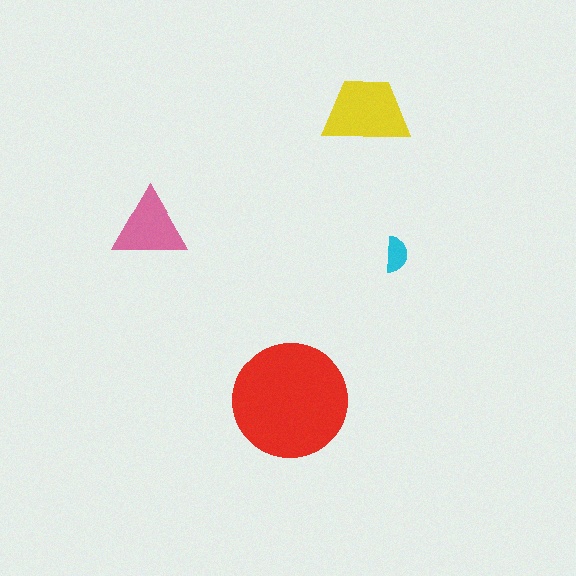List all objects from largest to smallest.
The red circle, the yellow trapezoid, the pink triangle, the cyan semicircle.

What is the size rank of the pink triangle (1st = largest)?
3rd.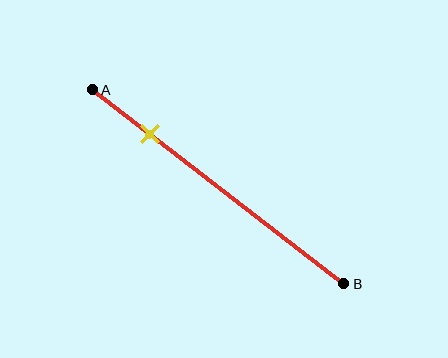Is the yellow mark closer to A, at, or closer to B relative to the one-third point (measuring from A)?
The yellow mark is closer to point A than the one-third point of segment AB.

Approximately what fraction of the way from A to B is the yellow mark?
The yellow mark is approximately 25% of the way from A to B.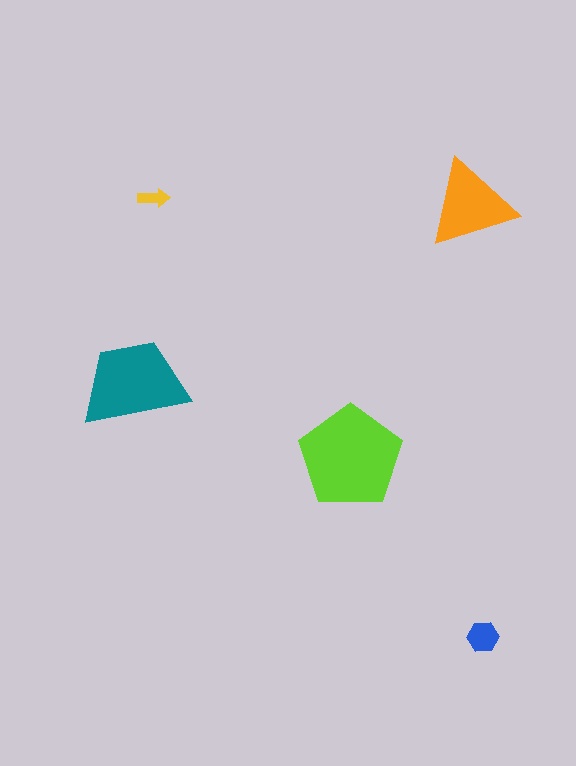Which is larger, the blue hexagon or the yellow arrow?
The blue hexagon.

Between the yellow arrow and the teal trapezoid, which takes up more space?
The teal trapezoid.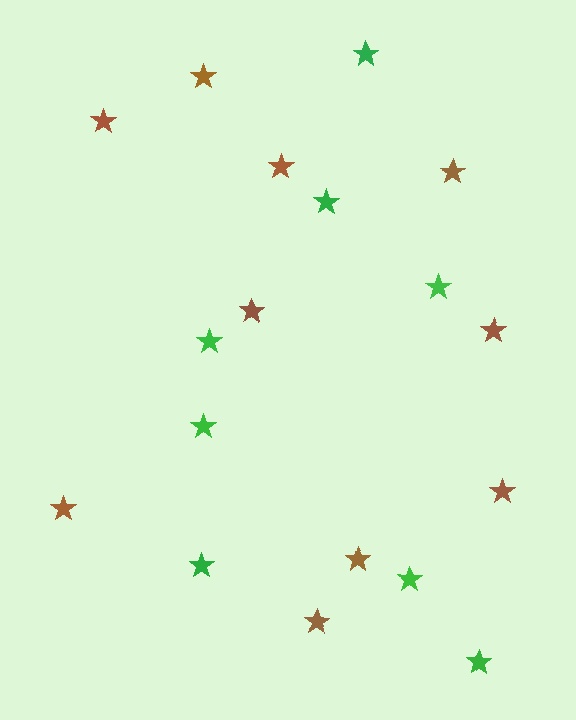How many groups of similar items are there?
There are 2 groups: one group of green stars (8) and one group of brown stars (10).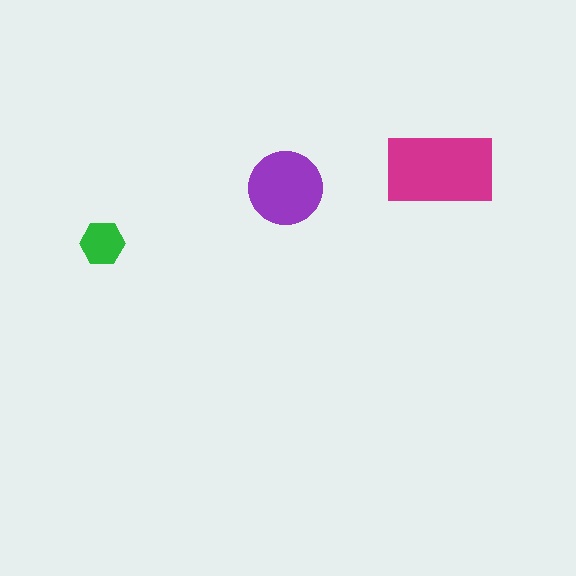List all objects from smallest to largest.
The green hexagon, the purple circle, the magenta rectangle.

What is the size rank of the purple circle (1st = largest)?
2nd.